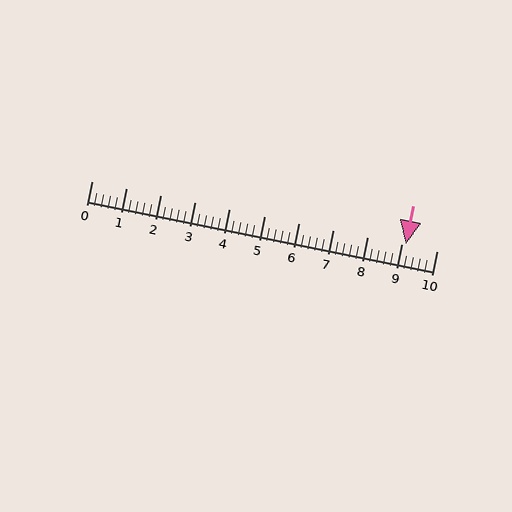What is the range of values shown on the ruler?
The ruler shows values from 0 to 10.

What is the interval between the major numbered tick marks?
The major tick marks are spaced 1 units apart.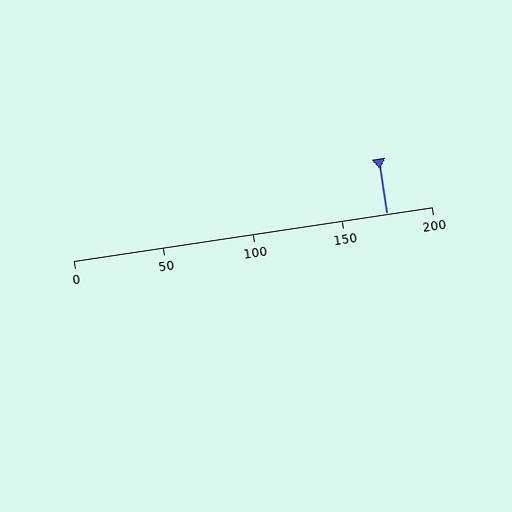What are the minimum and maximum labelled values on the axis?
The axis runs from 0 to 200.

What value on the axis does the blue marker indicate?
The marker indicates approximately 175.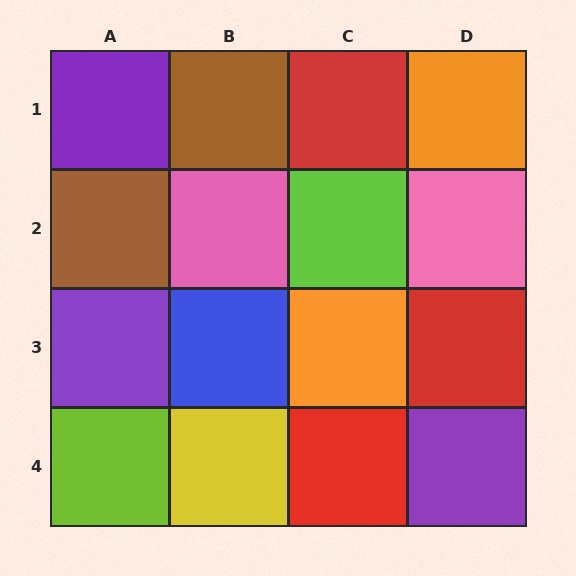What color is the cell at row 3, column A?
Purple.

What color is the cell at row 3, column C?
Orange.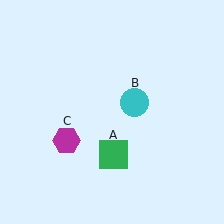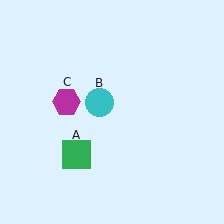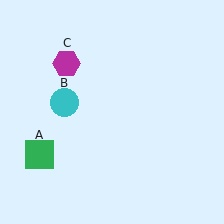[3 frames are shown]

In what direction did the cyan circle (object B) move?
The cyan circle (object B) moved left.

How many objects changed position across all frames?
3 objects changed position: green square (object A), cyan circle (object B), magenta hexagon (object C).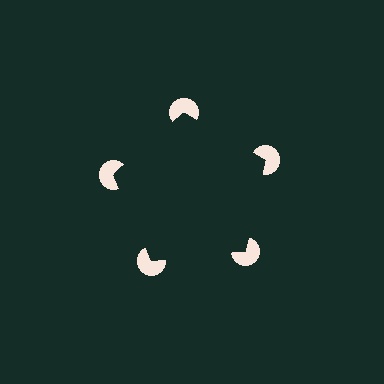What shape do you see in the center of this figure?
An illusory pentagon — its edges are inferred from the aligned wedge cuts in the pac-man discs, not physically drawn.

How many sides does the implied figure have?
5 sides.